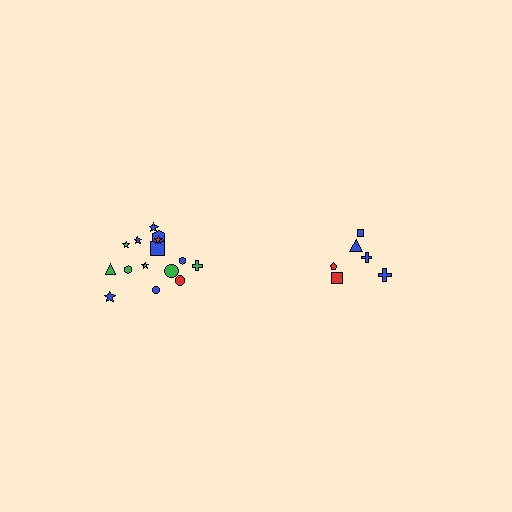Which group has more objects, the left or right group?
The left group.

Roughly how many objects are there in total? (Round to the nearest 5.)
Roughly 20 objects in total.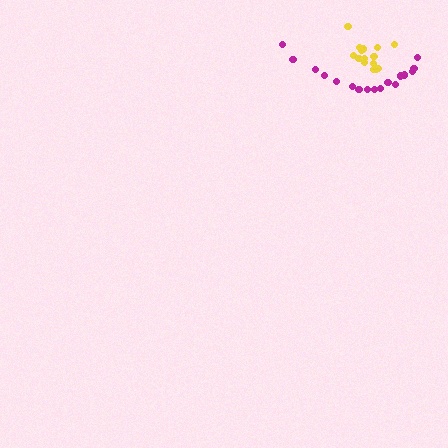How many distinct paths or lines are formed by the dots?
There are 2 distinct paths.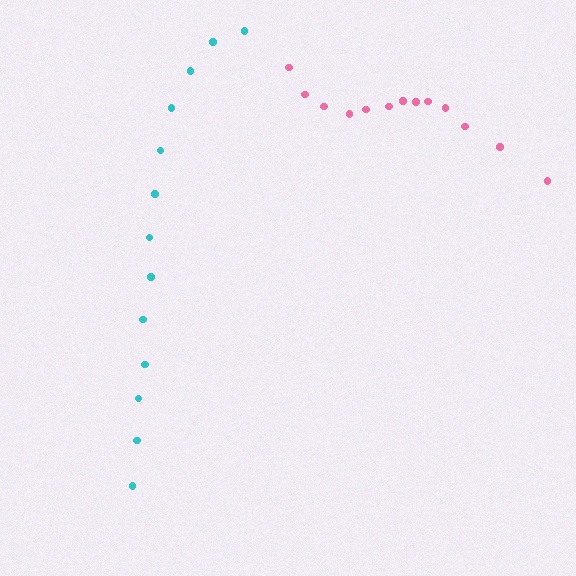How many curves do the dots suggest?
There are 2 distinct paths.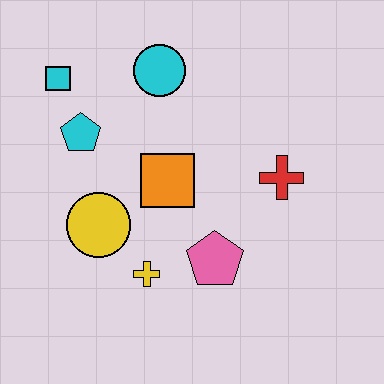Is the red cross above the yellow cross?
Yes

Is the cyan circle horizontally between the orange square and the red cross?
No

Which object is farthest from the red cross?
The cyan square is farthest from the red cross.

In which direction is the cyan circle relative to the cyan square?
The cyan circle is to the right of the cyan square.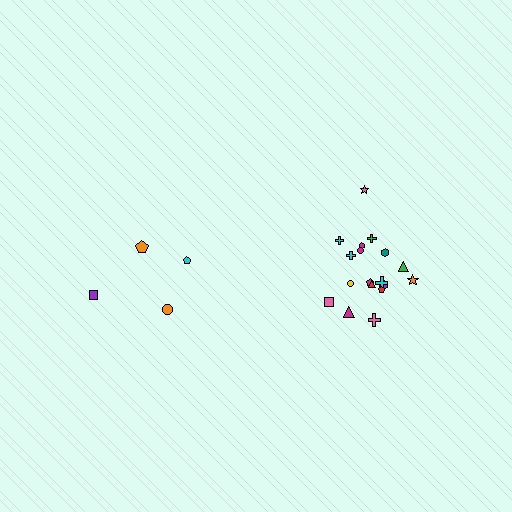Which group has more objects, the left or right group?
The right group.